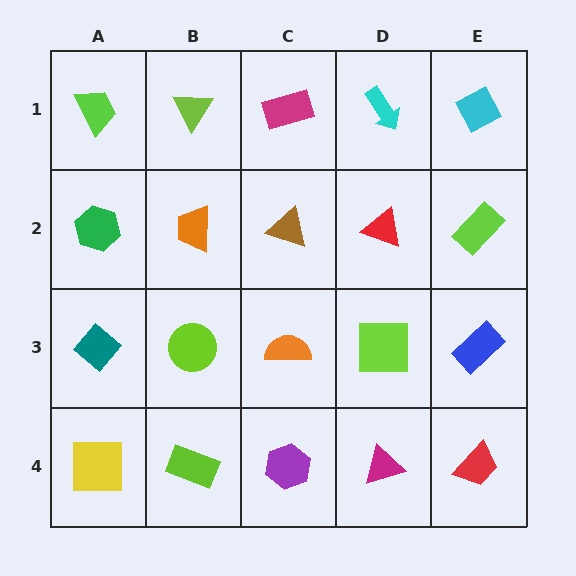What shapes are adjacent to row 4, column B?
A lime circle (row 3, column B), a yellow square (row 4, column A), a purple hexagon (row 4, column C).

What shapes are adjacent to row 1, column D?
A red triangle (row 2, column D), a magenta rectangle (row 1, column C), a cyan diamond (row 1, column E).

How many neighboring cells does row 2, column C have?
4.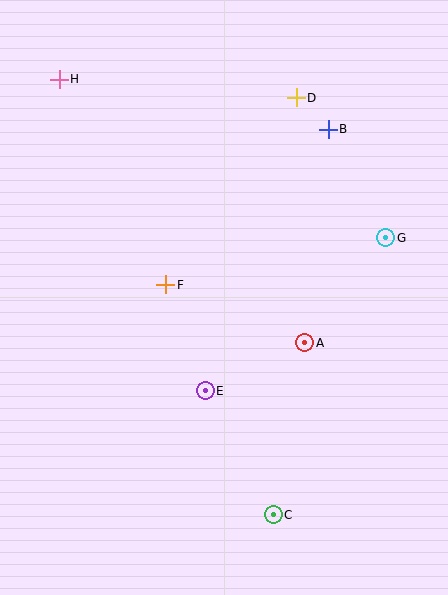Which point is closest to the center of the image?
Point F at (166, 285) is closest to the center.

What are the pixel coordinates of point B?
Point B is at (328, 129).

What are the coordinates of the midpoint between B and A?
The midpoint between B and A is at (317, 236).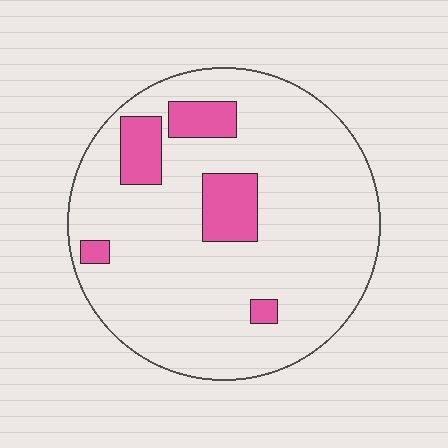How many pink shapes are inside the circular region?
5.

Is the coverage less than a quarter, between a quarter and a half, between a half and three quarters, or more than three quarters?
Less than a quarter.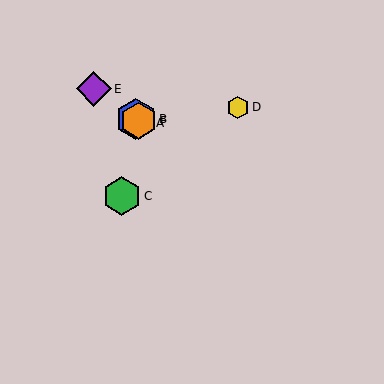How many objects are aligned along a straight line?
4 objects (A, B, E, F) are aligned along a straight line.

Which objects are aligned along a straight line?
Objects A, B, E, F are aligned along a straight line.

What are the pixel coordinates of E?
Object E is at (94, 89).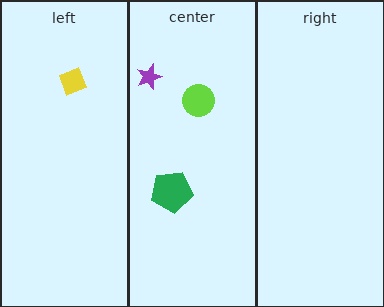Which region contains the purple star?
The center region.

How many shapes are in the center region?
3.